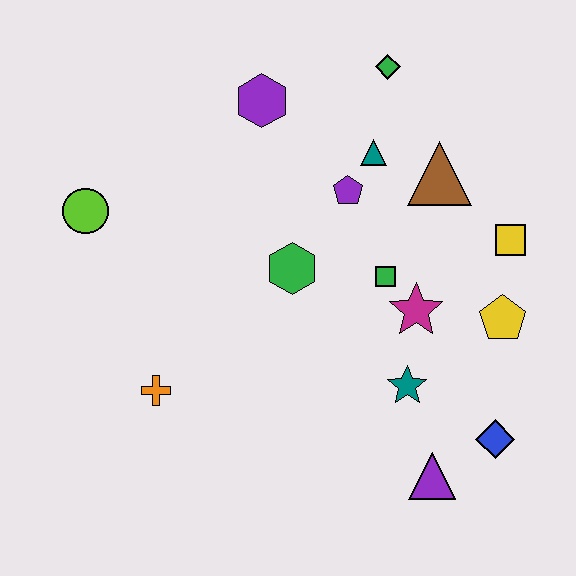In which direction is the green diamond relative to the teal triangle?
The green diamond is above the teal triangle.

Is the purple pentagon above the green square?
Yes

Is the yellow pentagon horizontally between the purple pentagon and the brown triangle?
No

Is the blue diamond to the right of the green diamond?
Yes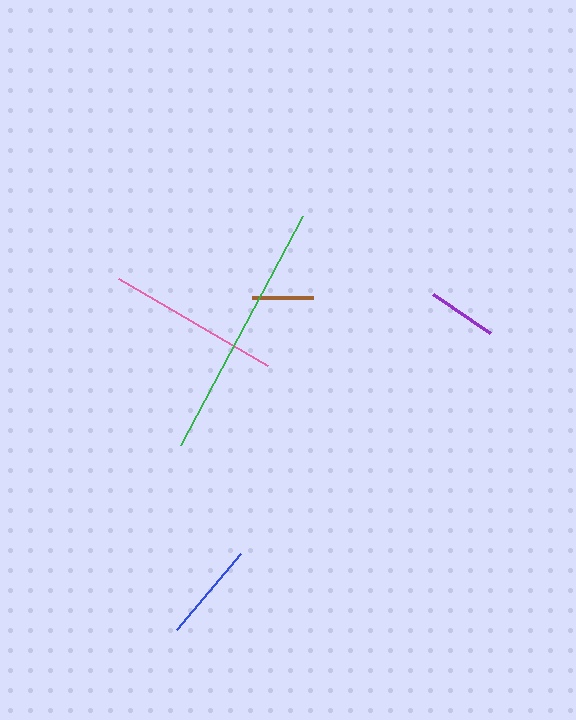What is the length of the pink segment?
The pink segment is approximately 172 pixels long.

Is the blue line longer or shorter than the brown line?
The blue line is longer than the brown line.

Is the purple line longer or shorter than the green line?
The green line is longer than the purple line.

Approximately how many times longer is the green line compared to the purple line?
The green line is approximately 3.7 times the length of the purple line.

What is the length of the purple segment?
The purple segment is approximately 70 pixels long.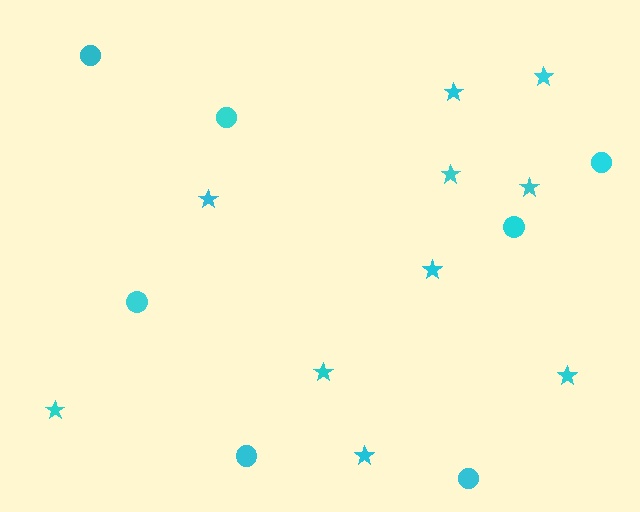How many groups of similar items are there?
There are 2 groups: one group of circles (7) and one group of stars (10).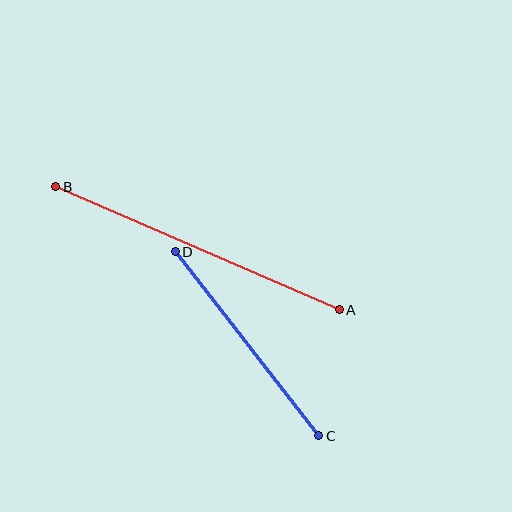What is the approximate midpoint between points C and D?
The midpoint is at approximately (247, 344) pixels.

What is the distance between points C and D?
The distance is approximately 233 pixels.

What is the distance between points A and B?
The distance is approximately 309 pixels.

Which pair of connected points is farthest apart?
Points A and B are farthest apart.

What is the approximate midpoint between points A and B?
The midpoint is at approximately (198, 248) pixels.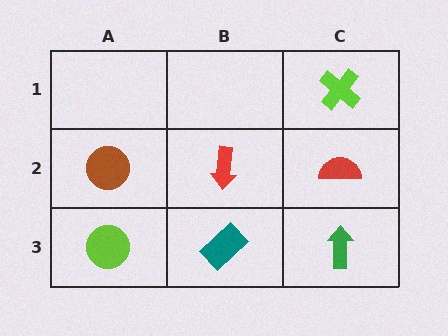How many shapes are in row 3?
3 shapes.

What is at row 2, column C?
A red semicircle.